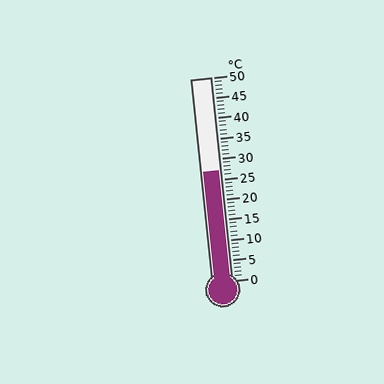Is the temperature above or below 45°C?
The temperature is below 45°C.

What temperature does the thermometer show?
The thermometer shows approximately 27°C.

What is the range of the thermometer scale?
The thermometer scale ranges from 0°C to 50°C.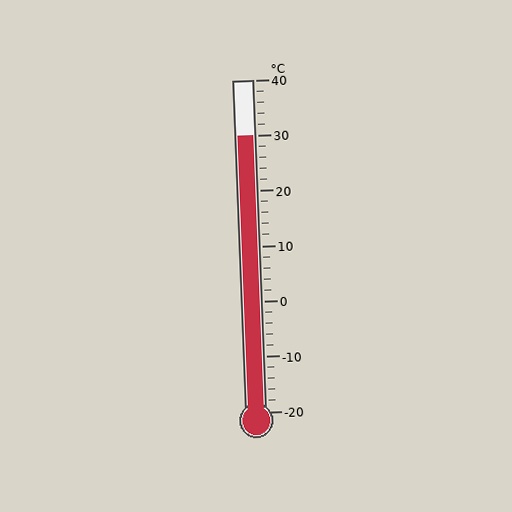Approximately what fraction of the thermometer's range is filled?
The thermometer is filled to approximately 85% of its range.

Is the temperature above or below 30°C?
The temperature is at 30°C.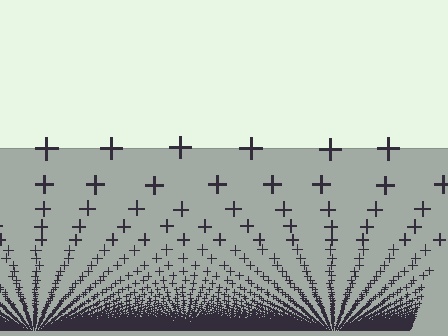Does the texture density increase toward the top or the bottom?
Density increases toward the bottom.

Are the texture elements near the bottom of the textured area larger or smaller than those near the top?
Smaller. The gradient is inverted — elements near the bottom are smaller and denser.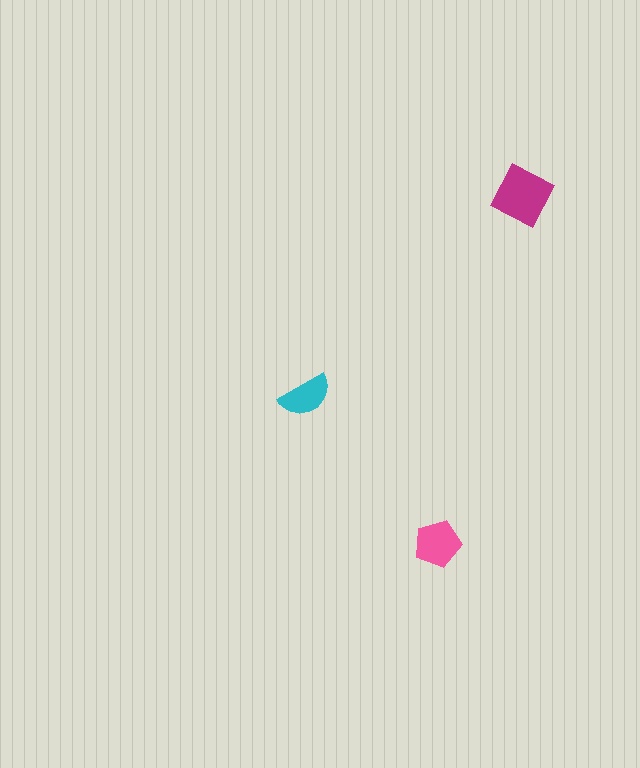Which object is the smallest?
The cyan semicircle.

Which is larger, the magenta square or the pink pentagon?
The magenta square.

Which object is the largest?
The magenta square.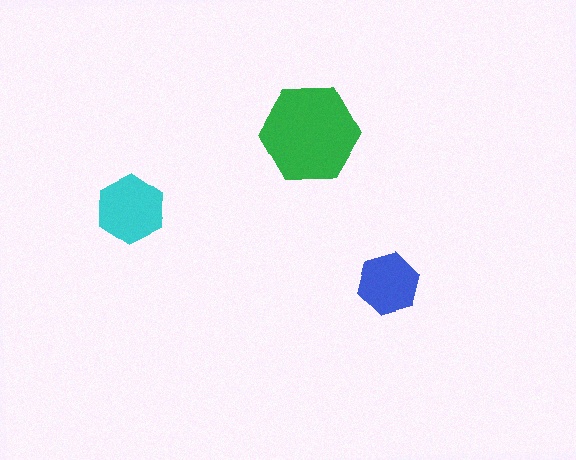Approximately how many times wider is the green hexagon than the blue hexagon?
About 1.5 times wider.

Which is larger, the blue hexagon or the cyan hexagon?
The cyan one.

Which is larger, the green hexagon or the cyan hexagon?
The green one.